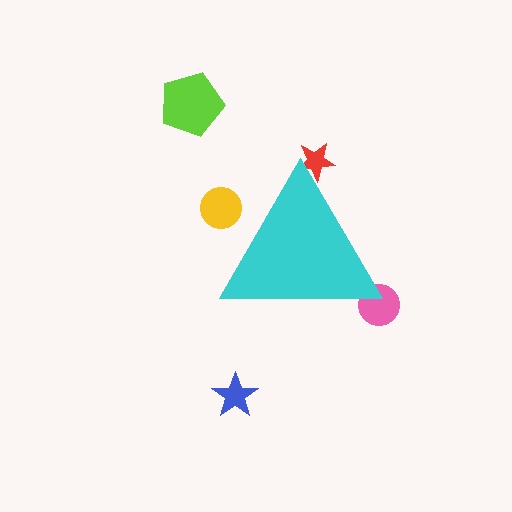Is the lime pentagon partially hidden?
No, the lime pentagon is fully visible.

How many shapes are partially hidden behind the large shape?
3 shapes are partially hidden.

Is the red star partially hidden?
Yes, the red star is partially hidden behind the cyan triangle.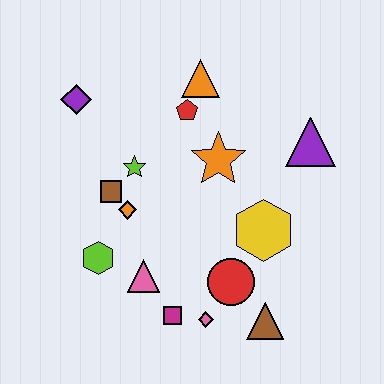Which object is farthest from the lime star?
The brown triangle is farthest from the lime star.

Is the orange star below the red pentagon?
Yes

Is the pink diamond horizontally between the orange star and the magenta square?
Yes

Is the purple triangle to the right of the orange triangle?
Yes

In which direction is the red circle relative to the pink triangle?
The red circle is to the right of the pink triangle.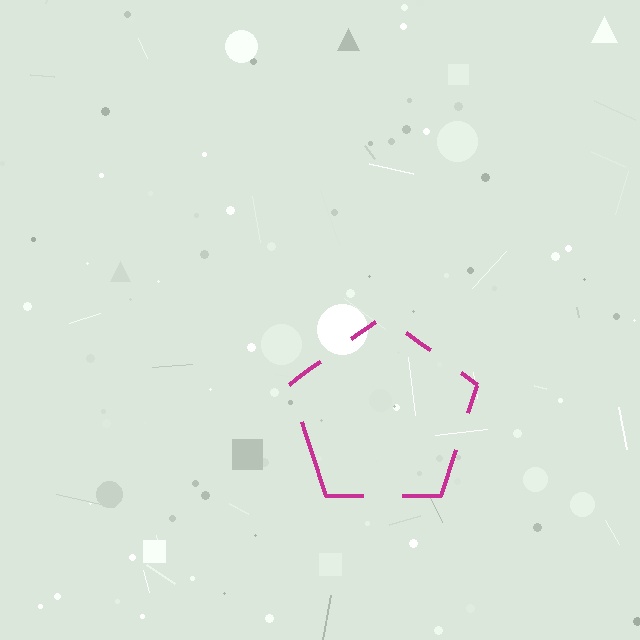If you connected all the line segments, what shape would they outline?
They would outline a pentagon.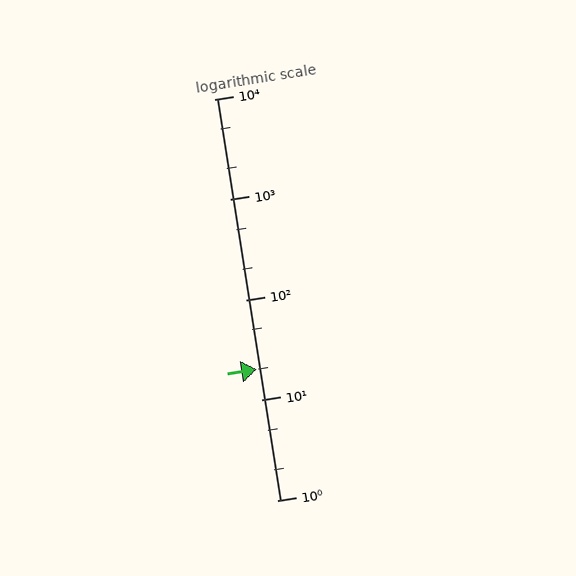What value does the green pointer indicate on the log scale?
The pointer indicates approximately 20.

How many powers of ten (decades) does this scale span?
The scale spans 4 decades, from 1 to 10000.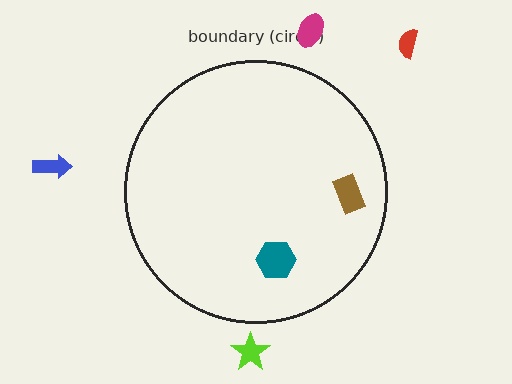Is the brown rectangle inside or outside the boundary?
Inside.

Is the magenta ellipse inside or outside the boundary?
Outside.